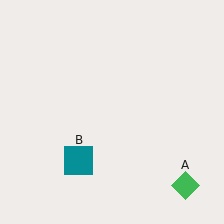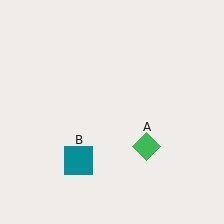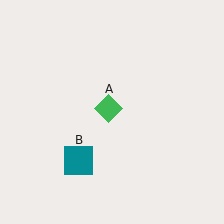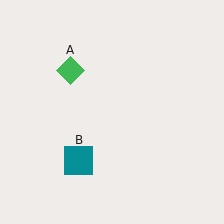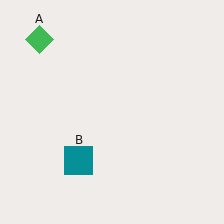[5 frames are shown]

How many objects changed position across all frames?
1 object changed position: green diamond (object A).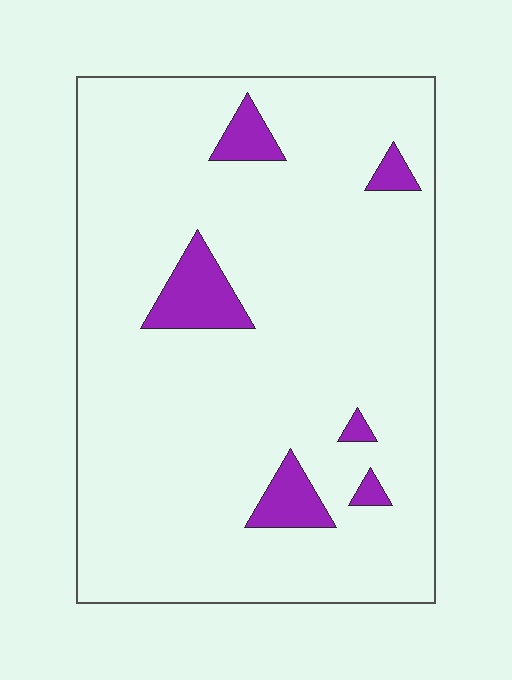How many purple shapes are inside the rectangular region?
6.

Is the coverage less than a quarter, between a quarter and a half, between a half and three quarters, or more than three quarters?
Less than a quarter.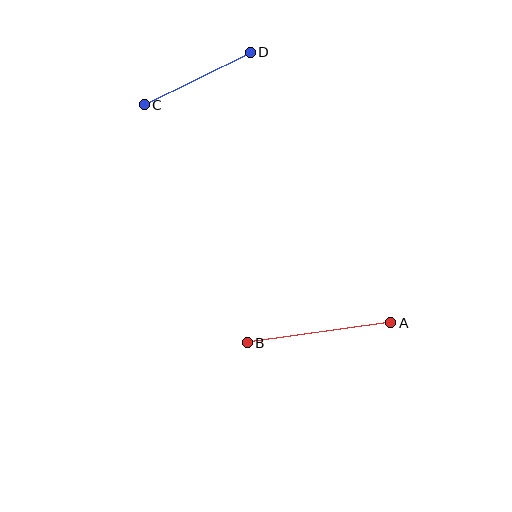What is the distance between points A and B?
The distance is approximately 145 pixels.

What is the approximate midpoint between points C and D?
The midpoint is at approximately (197, 78) pixels.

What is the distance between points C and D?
The distance is approximately 118 pixels.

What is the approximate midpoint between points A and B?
The midpoint is at approximately (319, 333) pixels.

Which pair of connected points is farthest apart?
Points A and B are farthest apart.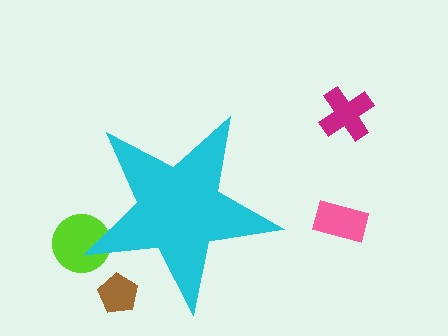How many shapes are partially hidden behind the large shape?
2 shapes are partially hidden.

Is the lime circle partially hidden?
Yes, the lime circle is partially hidden behind the cyan star.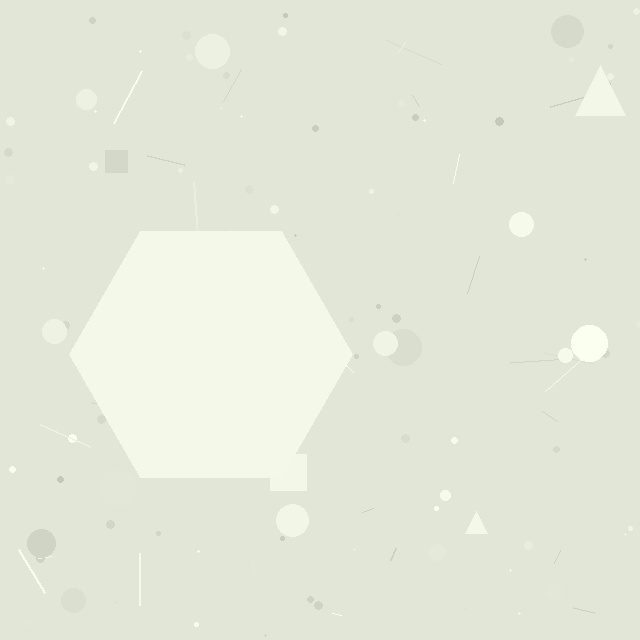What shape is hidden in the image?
A hexagon is hidden in the image.